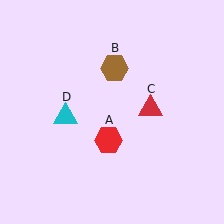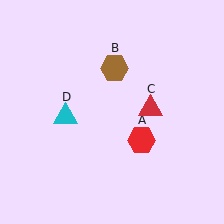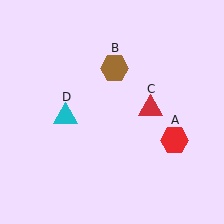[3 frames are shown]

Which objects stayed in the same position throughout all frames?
Brown hexagon (object B) and red triangle (object C) and cyan triangle (object D) remained stationary.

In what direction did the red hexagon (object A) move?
The red hexagon (object A) moved right.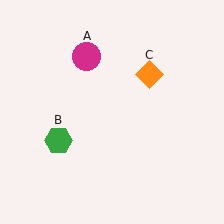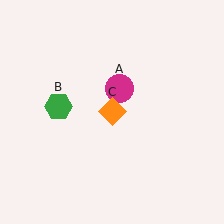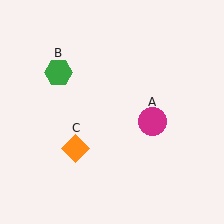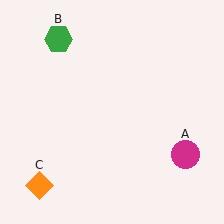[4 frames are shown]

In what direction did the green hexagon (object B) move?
The green hexagon (object B) moved up.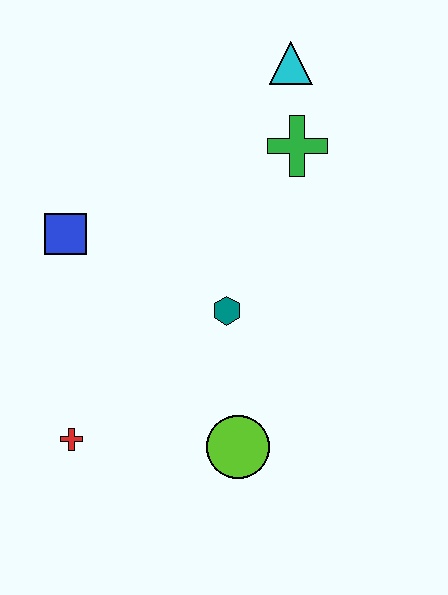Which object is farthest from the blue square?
The cyan triangle is farthest from the blue square.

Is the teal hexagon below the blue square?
Yes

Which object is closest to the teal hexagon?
The lime circle is closest to the teal hexagon.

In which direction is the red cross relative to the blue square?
The red cross is below the blue square.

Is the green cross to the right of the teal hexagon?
Yes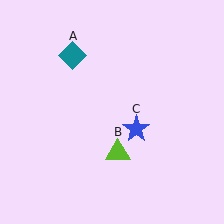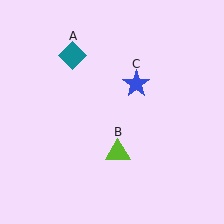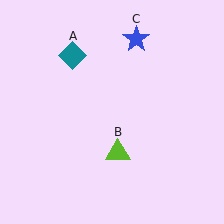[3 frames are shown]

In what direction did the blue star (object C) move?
The blue star (object C) moved up.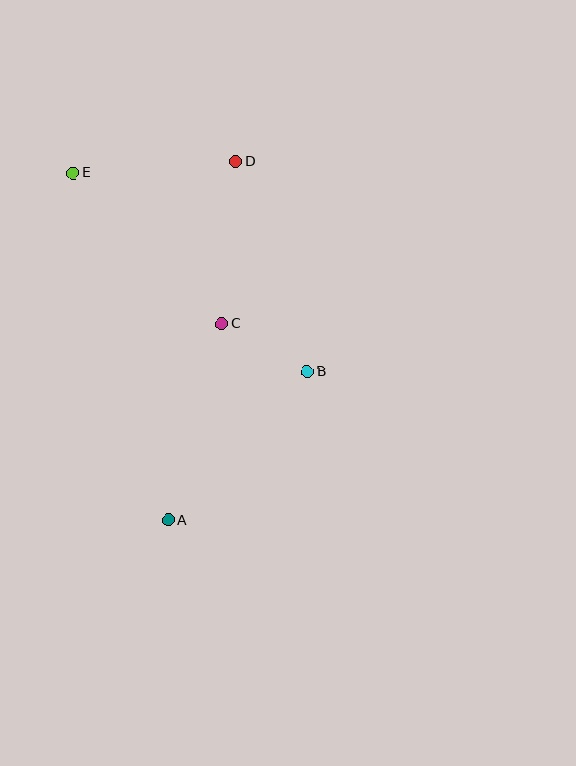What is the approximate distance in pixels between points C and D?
The distance between C and D is approximately 163 pixels.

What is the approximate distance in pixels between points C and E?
The distance between C and E is approximately 212 pixels.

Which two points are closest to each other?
Points B and C are closest to each other.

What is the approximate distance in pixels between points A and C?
The distance between A and C is approximately 204 pixels.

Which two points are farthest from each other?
Points A and D are farthest from each other.